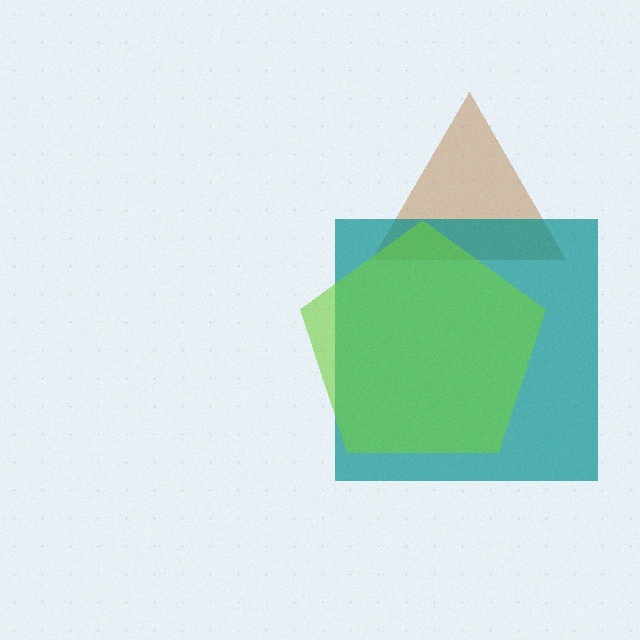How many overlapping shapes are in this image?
There are 3 overlapping shapes in the image.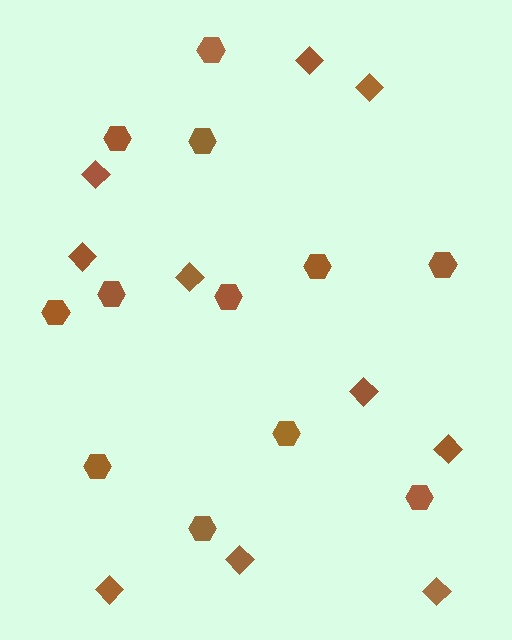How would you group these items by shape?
There are 2 groups: one group of diamonds (10) and one group of hexagons (12).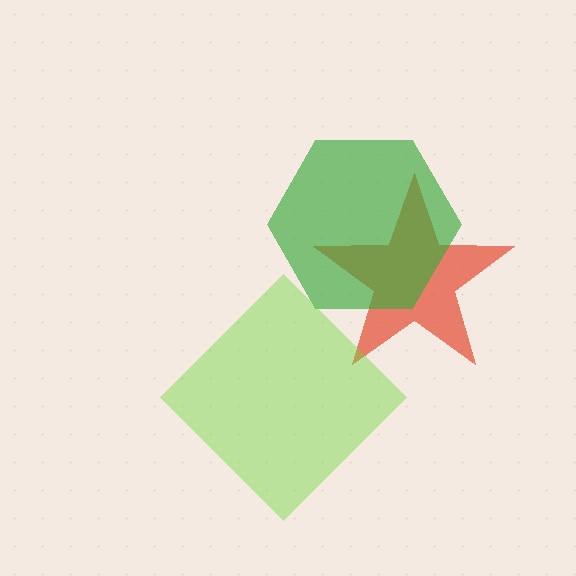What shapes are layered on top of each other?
The layered shapes are: a red star, a green hexagon, a lime diamond.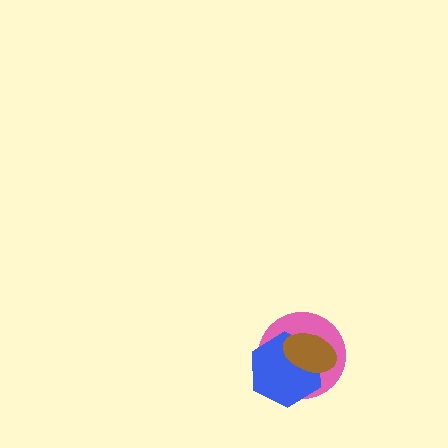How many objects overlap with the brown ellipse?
2 objects overlap with the brown ellipse.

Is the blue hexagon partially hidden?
Yes, it is partially covered by another shape.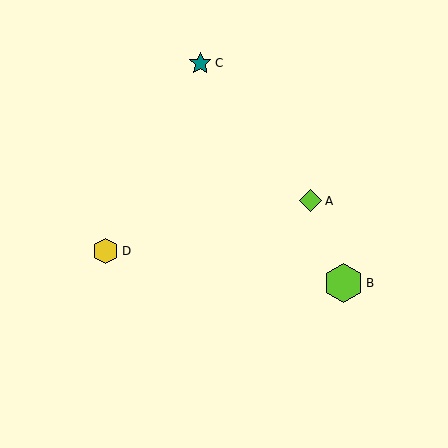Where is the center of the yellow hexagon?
The center of the yellow hexagon is at (106, 251).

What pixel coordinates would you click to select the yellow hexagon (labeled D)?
Click at (106, 251) to select the yellow hexagon D.